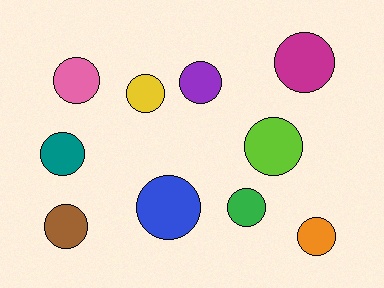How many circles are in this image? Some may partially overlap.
There are 10 circles.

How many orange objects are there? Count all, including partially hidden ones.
There is 1 orange object.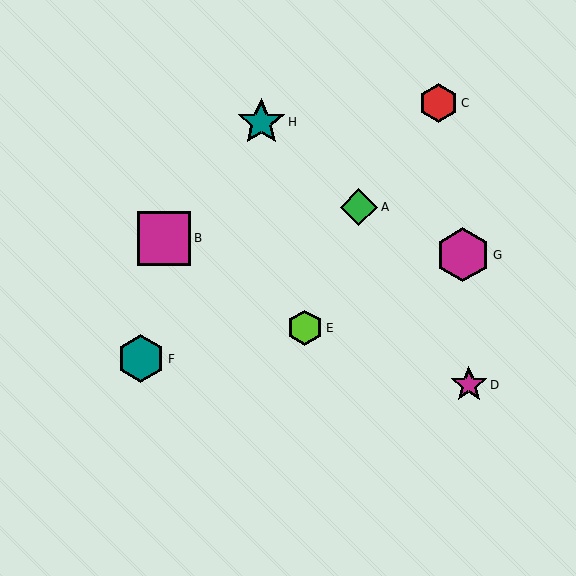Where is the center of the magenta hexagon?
The center of the magenta hexagon is at (463, 255).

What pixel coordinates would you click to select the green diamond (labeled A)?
Click at (359, 207) to select the green diamond A.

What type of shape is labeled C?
Shape C is a red hexagon.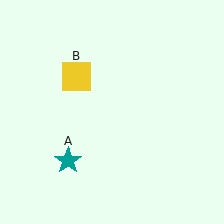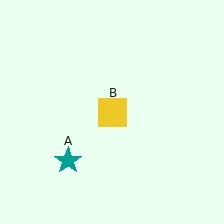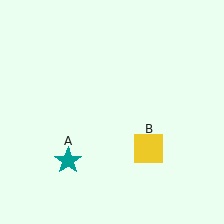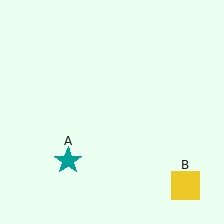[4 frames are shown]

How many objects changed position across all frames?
1 object changed position: yellow square (object B).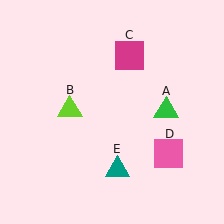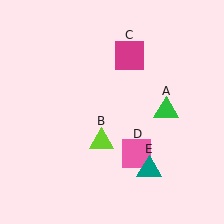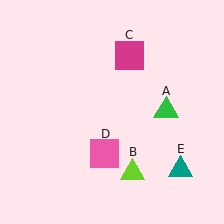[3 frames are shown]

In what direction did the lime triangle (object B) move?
The lime triangle (object B) moved down and to the right.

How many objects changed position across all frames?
3 objects changed position: lime triangle (object B), pink square (object D), teal triangle (object E).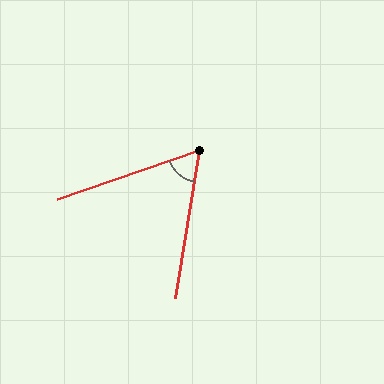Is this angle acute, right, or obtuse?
It is acute.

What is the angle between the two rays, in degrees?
Approximately 62 degrees.